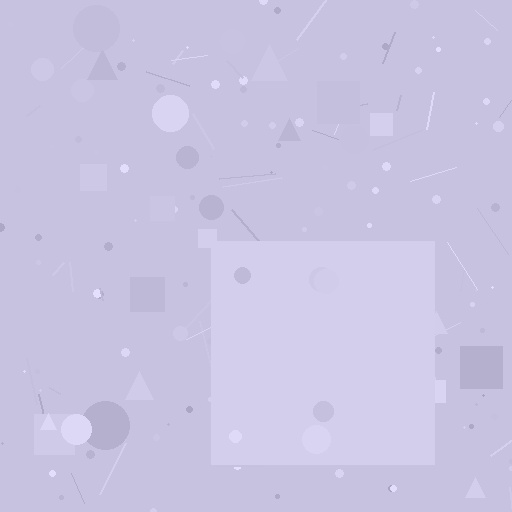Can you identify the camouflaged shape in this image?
The camouflaged shape is a square.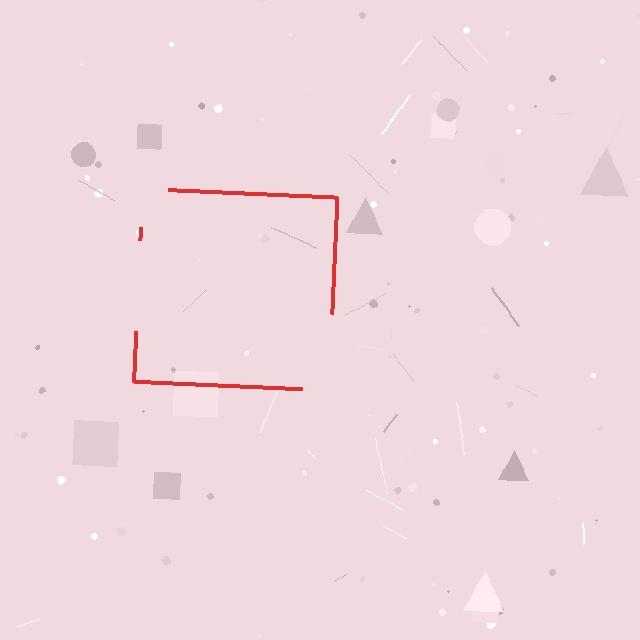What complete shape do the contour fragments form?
The contour fragments form a square.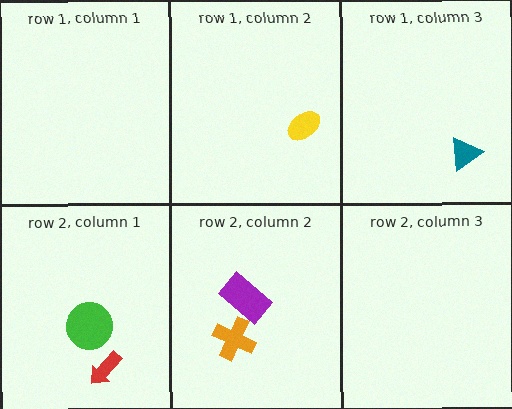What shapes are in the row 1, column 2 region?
The yellow ellipse.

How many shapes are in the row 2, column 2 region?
2.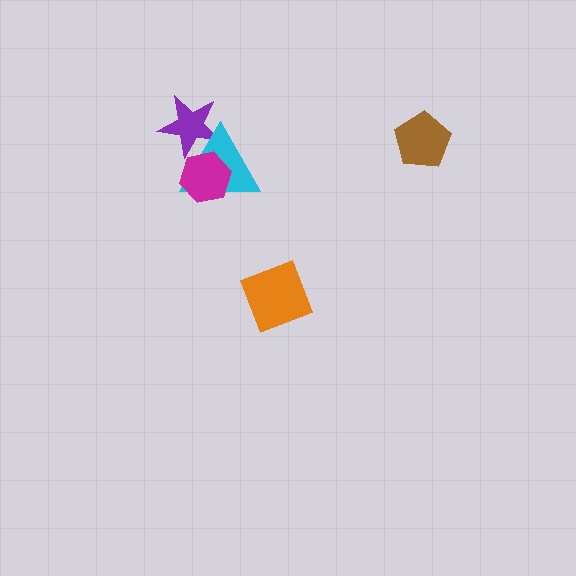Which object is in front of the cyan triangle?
The magenta hexagon is in front of the cyan triangle.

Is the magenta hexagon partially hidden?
No, no other shape covers it.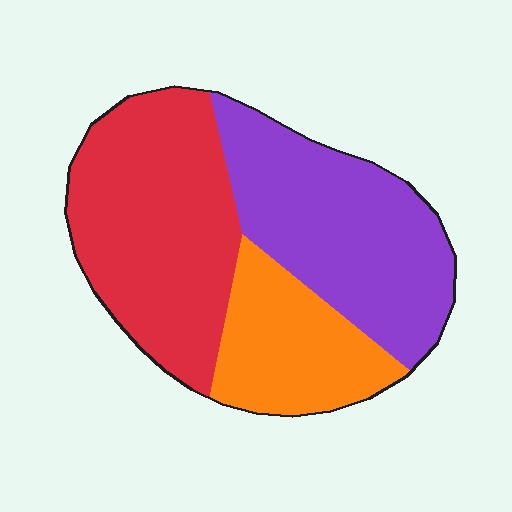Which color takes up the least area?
Orange, at roughly 20%.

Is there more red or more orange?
Red.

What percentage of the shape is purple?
Purple takes up about three eighths (3/8) of the shape.